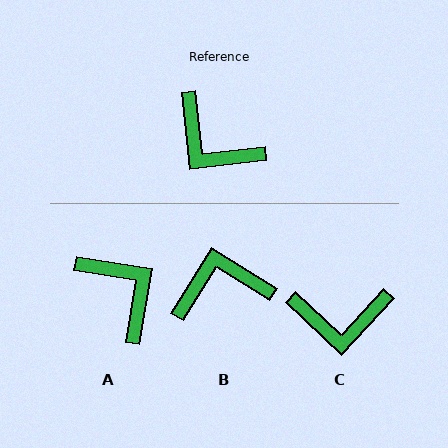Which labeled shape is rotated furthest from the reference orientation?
A, about 164 degrees away.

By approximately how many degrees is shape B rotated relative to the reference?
Approximately 128 degrees clockwise.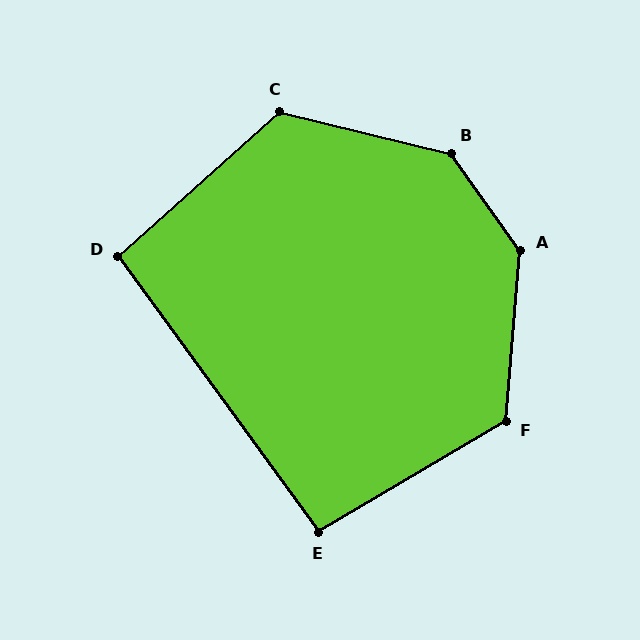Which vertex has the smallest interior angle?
E, at approximately 96 degrees.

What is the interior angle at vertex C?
Approximately 124 degrees (obtuse).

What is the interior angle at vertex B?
Approximately 139 degrees (obtuse).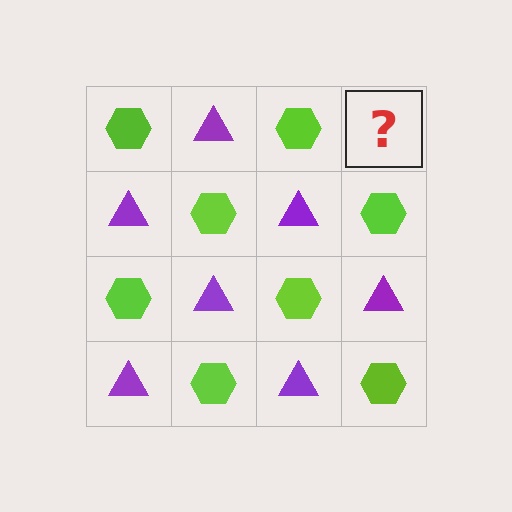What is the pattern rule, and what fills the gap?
The rule is that it alternates lime hexagon and purple triangle in a checkerboard pattern. The gap should be filled with a purple triangle.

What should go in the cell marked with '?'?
The missing cell should contain a purple triangle.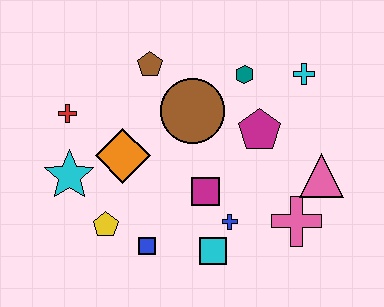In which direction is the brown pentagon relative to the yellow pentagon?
The brown pentagon is above the yellow pentagon.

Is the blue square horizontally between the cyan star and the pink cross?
Yes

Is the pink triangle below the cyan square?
No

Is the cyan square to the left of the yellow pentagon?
No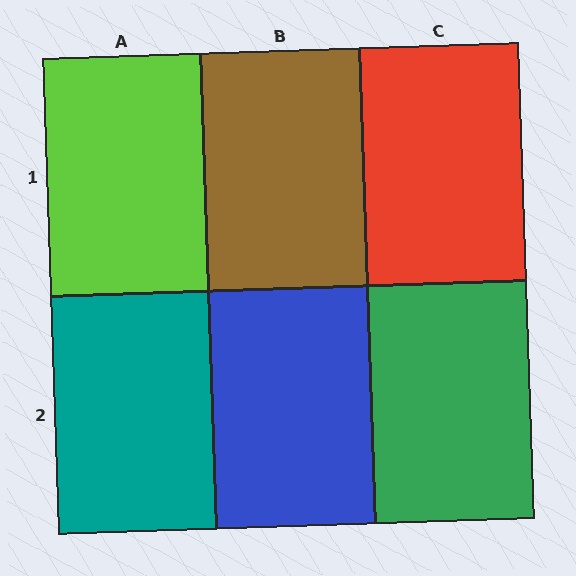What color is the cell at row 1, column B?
Brown.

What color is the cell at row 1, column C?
Red.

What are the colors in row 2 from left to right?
Teal, blue, green.